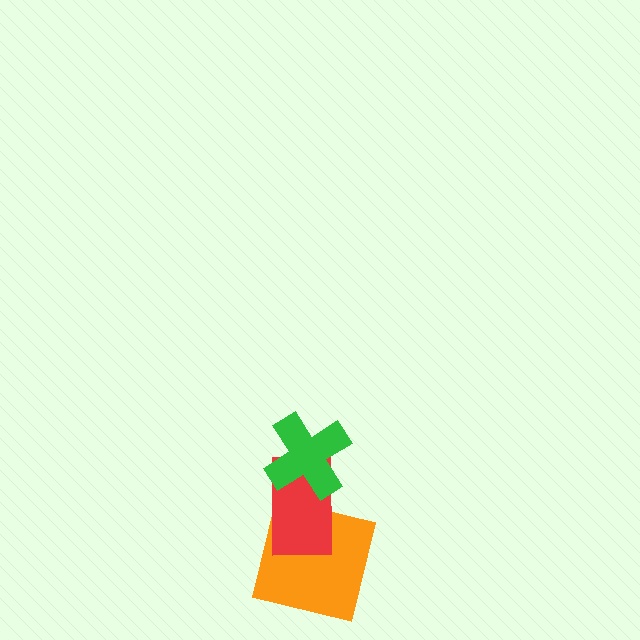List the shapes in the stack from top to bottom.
From top to bottom: the green cross, the red rectangle, the orange square.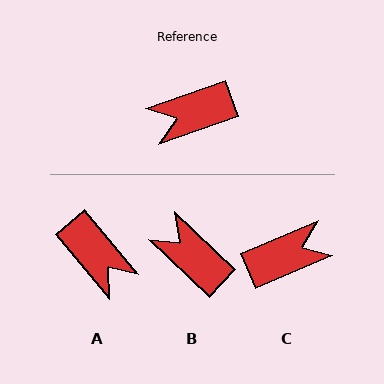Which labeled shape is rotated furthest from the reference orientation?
C, about 176 degrees away.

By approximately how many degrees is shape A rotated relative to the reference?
Approximately 111 degrees counter-clockwise.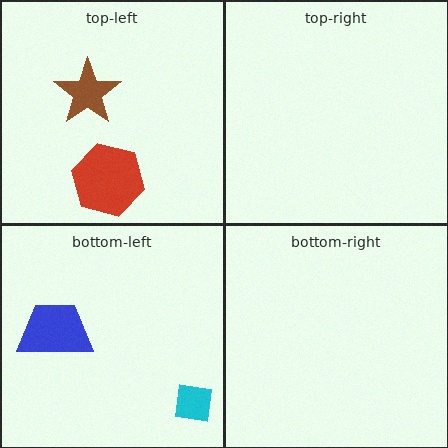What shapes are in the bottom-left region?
The blue trapezoid, the cyan square.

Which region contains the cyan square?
The bottom-left region.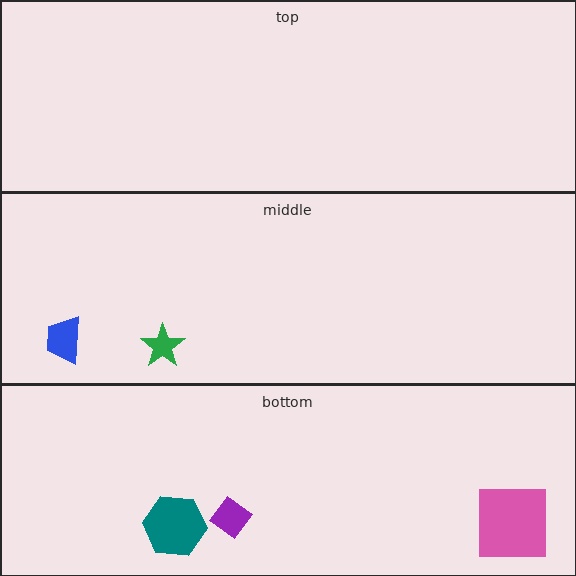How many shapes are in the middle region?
2.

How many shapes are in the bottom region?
3.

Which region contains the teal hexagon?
The bottom region.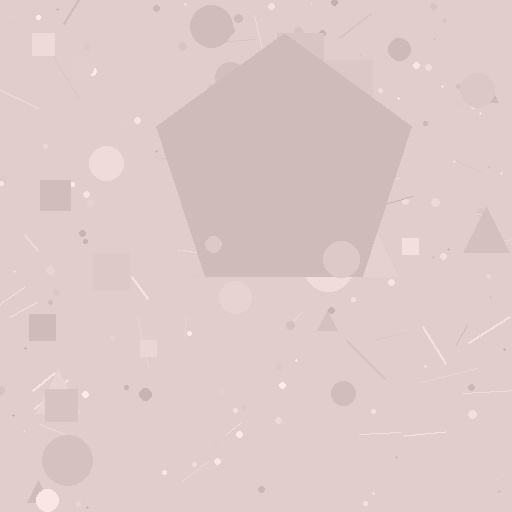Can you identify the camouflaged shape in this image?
The camouflaged shape is a pentagon.